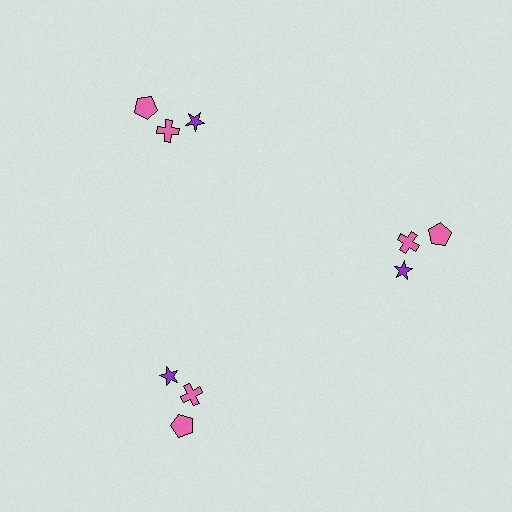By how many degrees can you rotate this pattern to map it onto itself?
The pattern maps onto itself every 120 degrees of rotation.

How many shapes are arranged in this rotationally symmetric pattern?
There are 9 shapes, arranged in 3 groups of 3.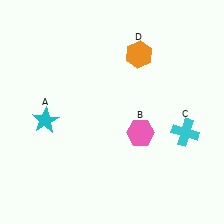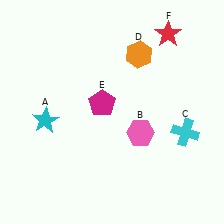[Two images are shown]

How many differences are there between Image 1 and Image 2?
There are 2 differences between the two images.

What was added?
A magenta pentagon (E), a red star (F) were added in Image 2.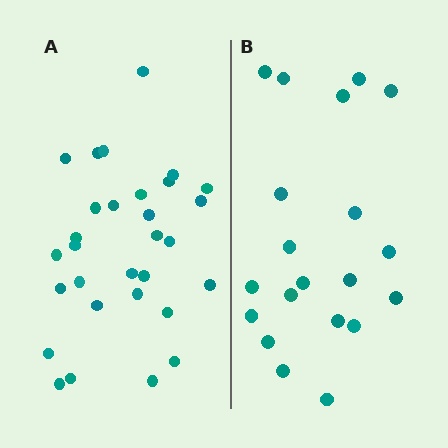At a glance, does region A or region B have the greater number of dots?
Region A (the left region) has more dots.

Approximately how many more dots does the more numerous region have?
Region A has roughly 10 or so more dots than region B.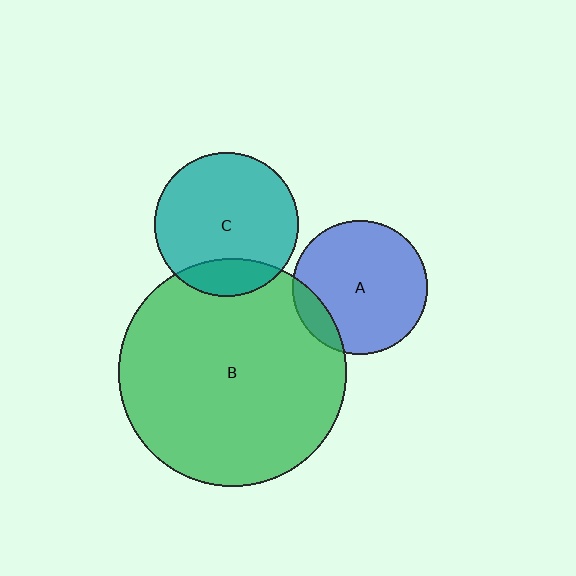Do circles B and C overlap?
Yes.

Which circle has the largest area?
Circle B (green).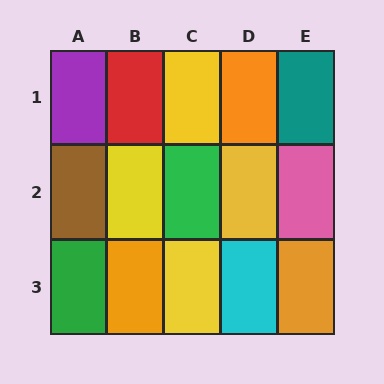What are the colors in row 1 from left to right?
Purple, red, yellow, orange, teal.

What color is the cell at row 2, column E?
Pink.